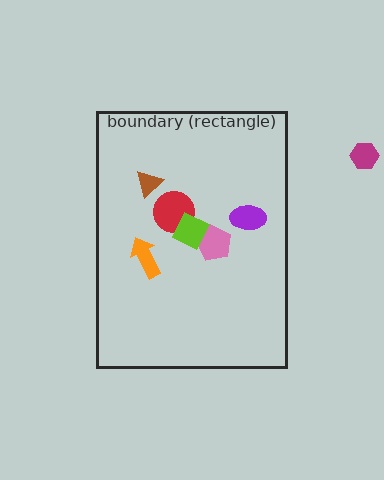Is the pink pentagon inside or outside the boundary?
Inside.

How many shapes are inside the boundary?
6 inside, 1 outside.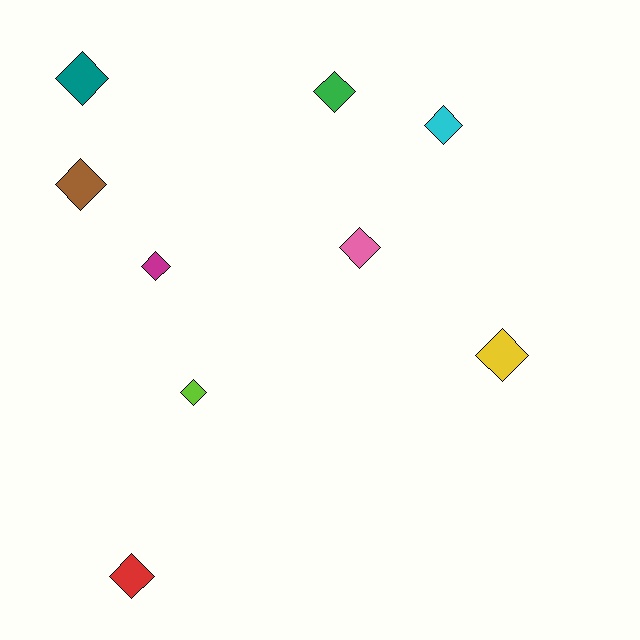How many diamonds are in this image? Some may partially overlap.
There are 9 diamonds.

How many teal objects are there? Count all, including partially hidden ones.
There is 1 teal object.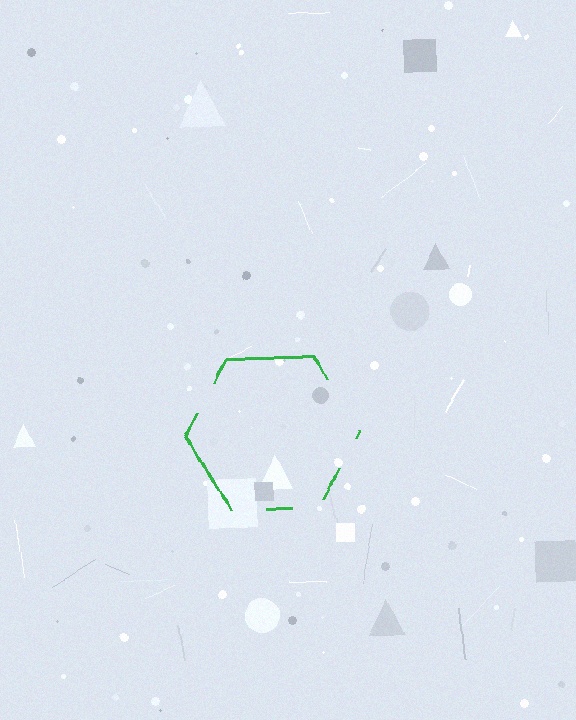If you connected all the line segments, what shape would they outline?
They would outline a hexagon.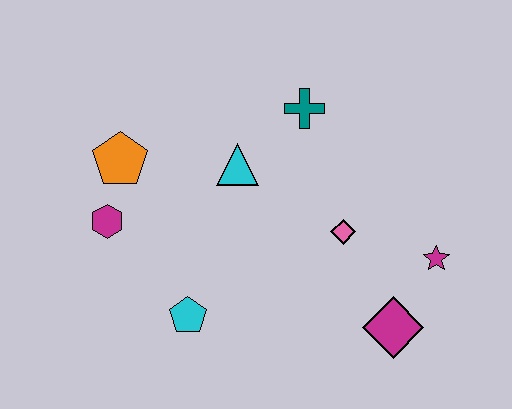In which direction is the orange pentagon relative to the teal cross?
The orange pentagon is to the left of the teal cross.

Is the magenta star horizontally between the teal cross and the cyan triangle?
No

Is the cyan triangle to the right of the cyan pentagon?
Yes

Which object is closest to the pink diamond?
The magenta star is closest to the pink diamond.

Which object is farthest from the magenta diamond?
The orange pentagon is farthest from the magenta diamond.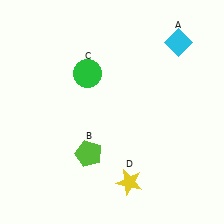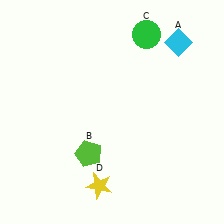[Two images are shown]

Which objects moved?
The objects that moved are: the green circle (C), the yellow star (D).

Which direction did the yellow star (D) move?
The yellow star (D) moved left.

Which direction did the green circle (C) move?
The green circle (C) moved right.